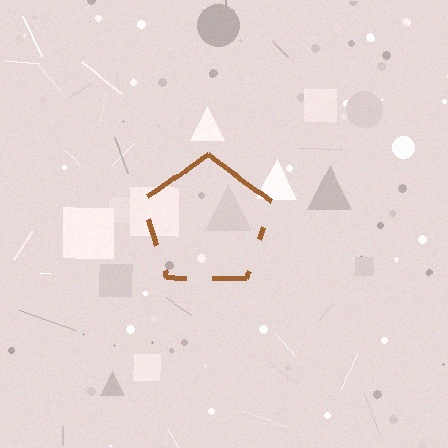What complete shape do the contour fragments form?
The contour fragments form a pentagon.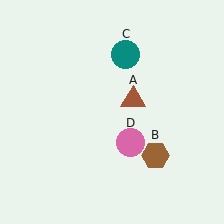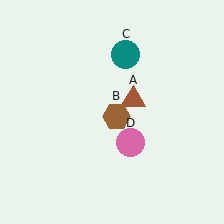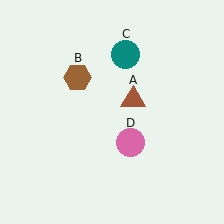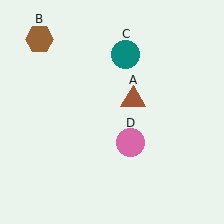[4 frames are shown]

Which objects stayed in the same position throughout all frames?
Brown triangle (object A) and teal circle (object C) and pink circle (object D) remained stationary.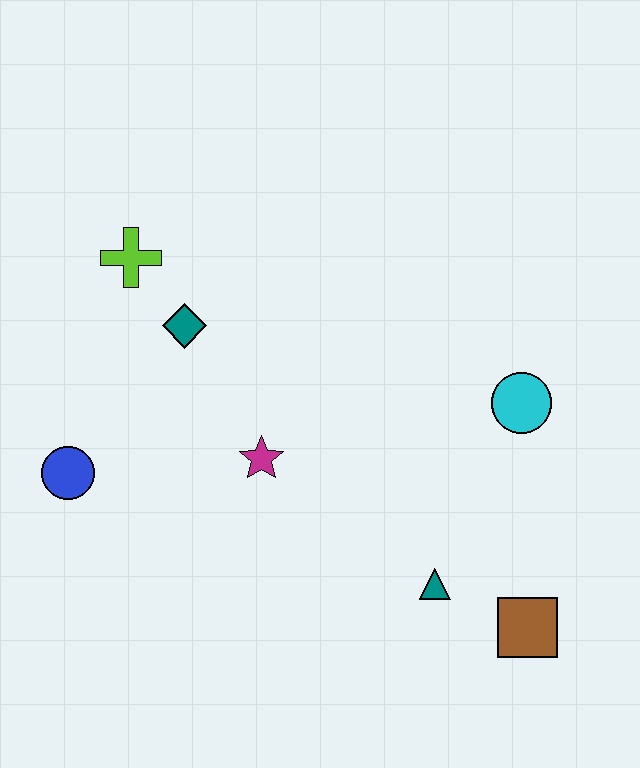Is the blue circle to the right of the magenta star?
No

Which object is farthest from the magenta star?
The brown square is farthest from the magenta star.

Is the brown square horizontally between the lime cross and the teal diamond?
No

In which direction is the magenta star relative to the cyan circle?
The magenta star is to the left of the cyan circle.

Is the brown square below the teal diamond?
Yes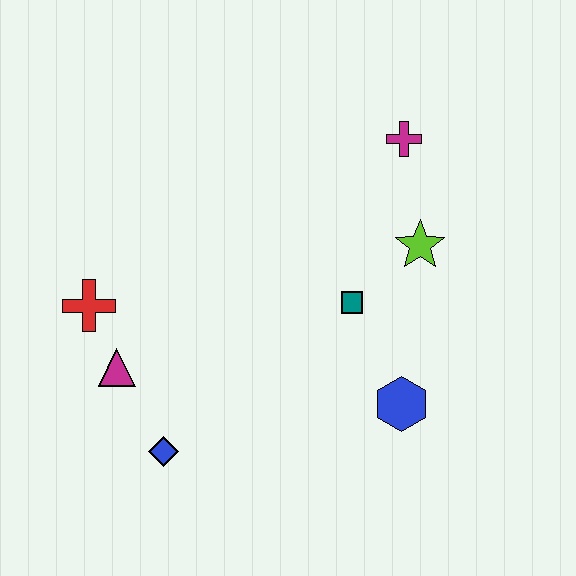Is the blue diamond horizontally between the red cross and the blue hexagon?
Yes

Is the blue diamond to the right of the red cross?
Yes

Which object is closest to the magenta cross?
The lime star is closest to the magenta cross.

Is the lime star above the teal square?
Yes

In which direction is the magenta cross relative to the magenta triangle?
The magenta cross is to the right of the magenta triangle.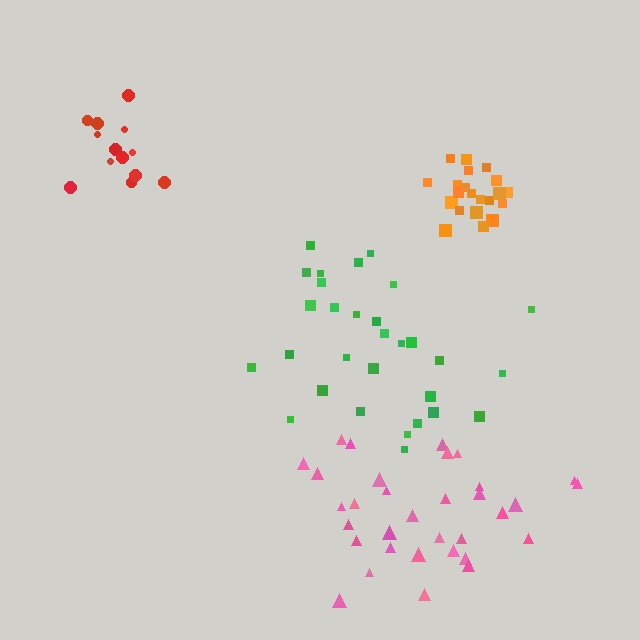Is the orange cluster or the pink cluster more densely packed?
Orange.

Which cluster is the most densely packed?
Orange.